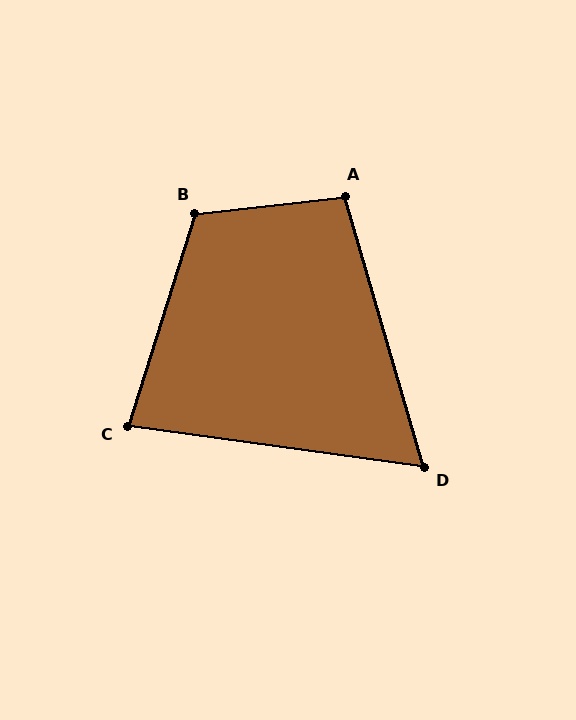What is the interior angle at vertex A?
Approximately 100 degrees (obtuse).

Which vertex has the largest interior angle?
B, at approximately 114 degrees.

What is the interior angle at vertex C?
Approximately 80 degrees (acute).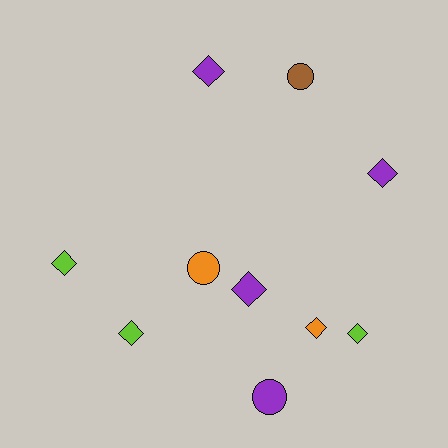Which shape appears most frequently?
Diamond, with 7 objects.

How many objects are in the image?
There are 10 objects.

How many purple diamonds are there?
There are 3 purple diamonds.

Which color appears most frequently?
Purple, with 4 objects.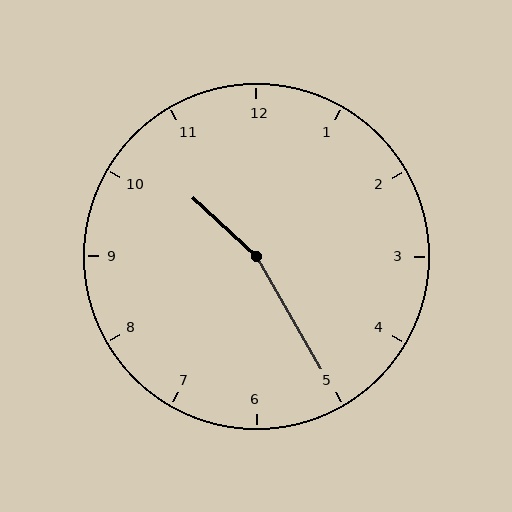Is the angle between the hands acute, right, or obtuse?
It is obtuse.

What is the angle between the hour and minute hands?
Approximately 162 degrees.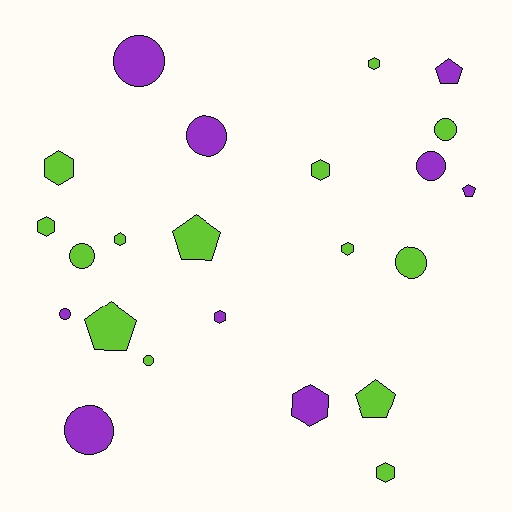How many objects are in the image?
There are 23 objects.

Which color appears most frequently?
Lime, with 14 objects.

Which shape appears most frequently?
Circle, with 9 objects.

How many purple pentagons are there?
There are 2 purple pentagons.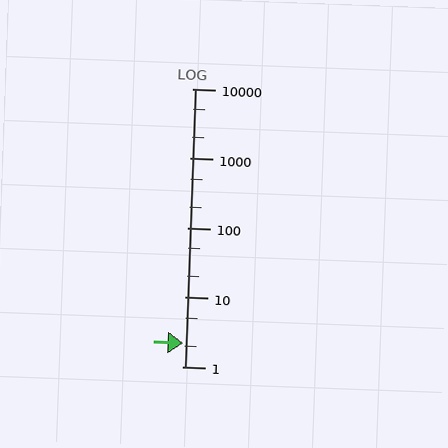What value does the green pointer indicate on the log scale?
The pointer indicates approximately 2.2.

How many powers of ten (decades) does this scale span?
The scale spans 4 decades, from 1 to 10000.